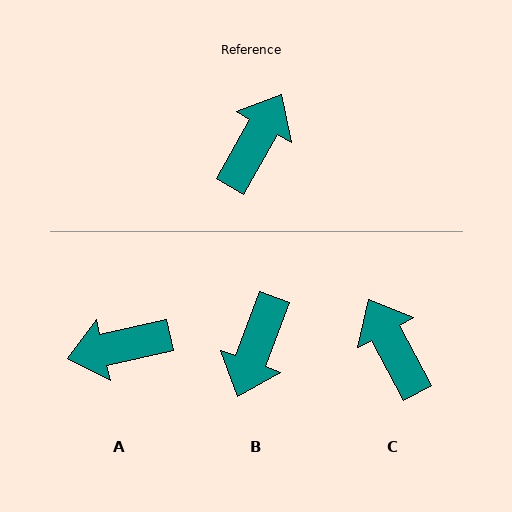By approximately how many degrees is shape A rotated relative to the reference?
Approximately 132 degrees counter-clockwise.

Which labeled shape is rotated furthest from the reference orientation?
B, about 171 degrees away.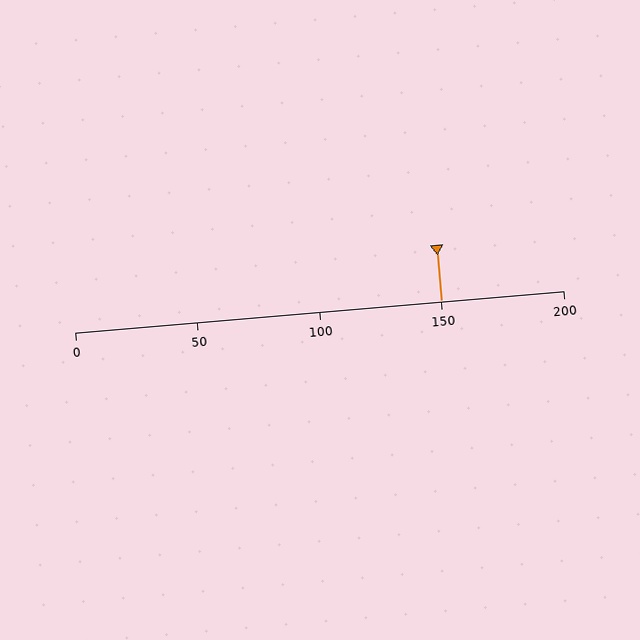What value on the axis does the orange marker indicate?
The marker indicates approximately 150.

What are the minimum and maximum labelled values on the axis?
The axis runs from 0 to 200.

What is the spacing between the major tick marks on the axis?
The major ticks are spaced 50 apart.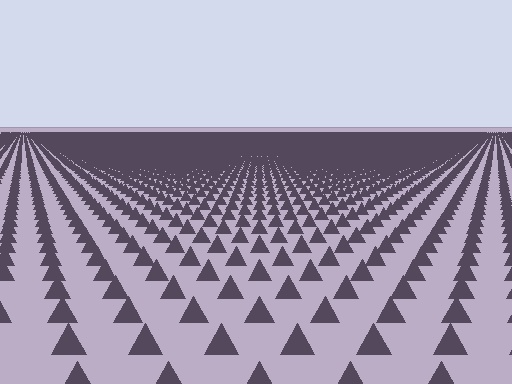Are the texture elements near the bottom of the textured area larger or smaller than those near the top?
Larger. Near the bottom, elements are closer to the viewer and appear at a bigger on-screen size.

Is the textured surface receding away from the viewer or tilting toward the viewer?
The surface is receding away from the viewer. Texture elements get smaller and denser toward the top.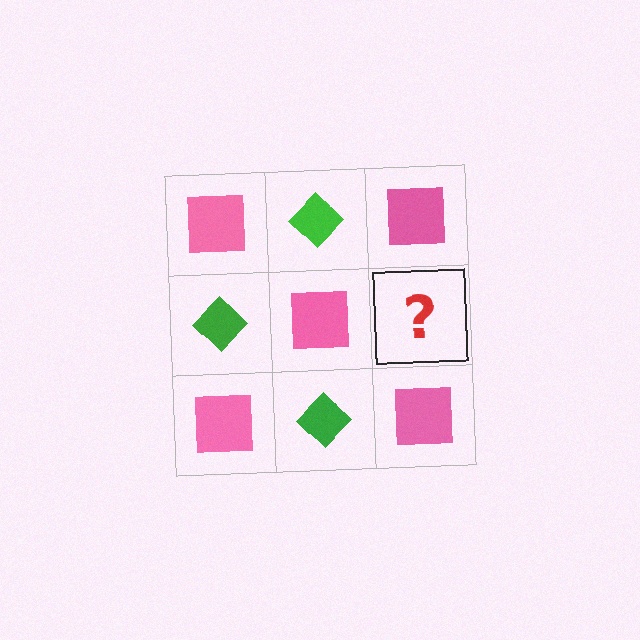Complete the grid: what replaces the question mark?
The question mark should be replaced with a green diamond.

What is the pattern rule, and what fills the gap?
The rule is that it alternates pink square and green diamond in a checkerboard pattern. The gap should be filled with a green diamond.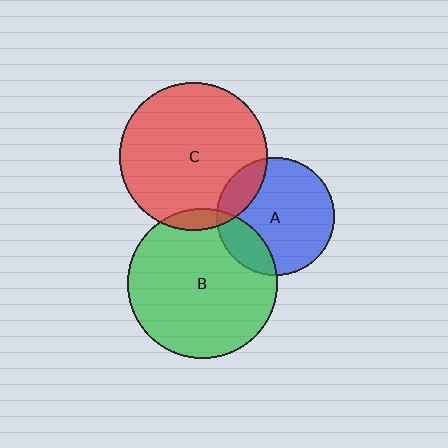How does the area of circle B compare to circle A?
Approximately 1.6 times.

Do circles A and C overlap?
Yes.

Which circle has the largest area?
Circle B (green).